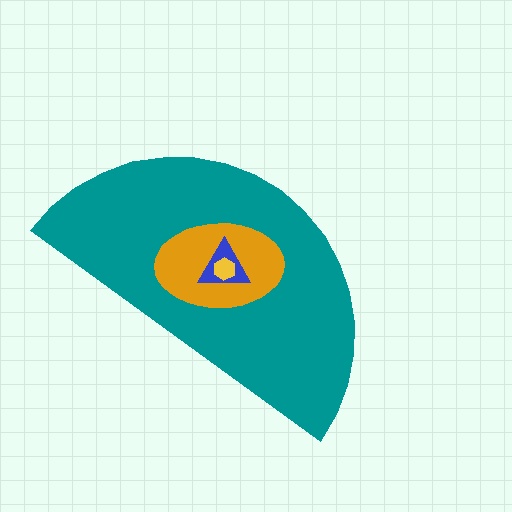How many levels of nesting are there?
4.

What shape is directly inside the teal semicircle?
The orange ellipse.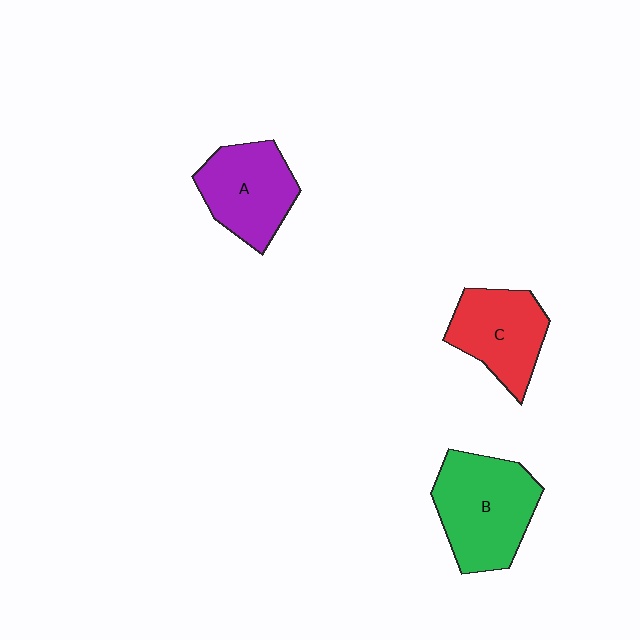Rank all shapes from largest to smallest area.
From largest to smallest: B (green), A (purple), C (red).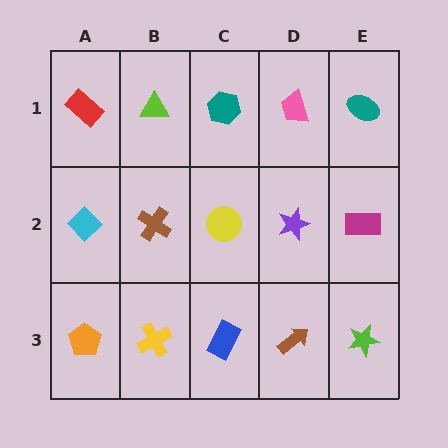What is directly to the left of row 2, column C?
A brown cross.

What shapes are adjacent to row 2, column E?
A teal ellipse (row 1, column E), a lime star (row 3, column E), a purple star (row 2, column D).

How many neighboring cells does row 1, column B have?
3.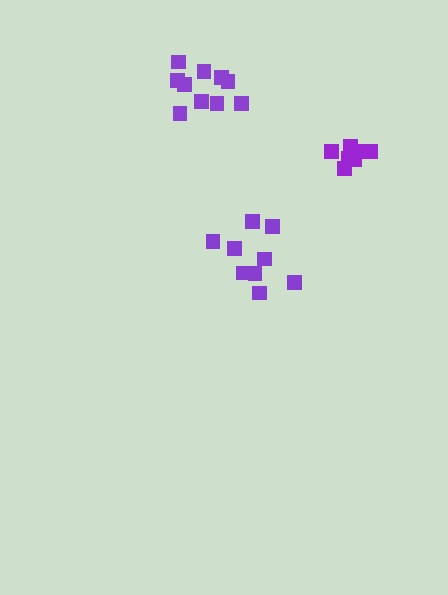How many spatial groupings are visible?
There are 3 spatial groupings.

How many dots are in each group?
Group 1: 10 dots, Group 2: 9 dots, Group 3: 7 dots (26 total).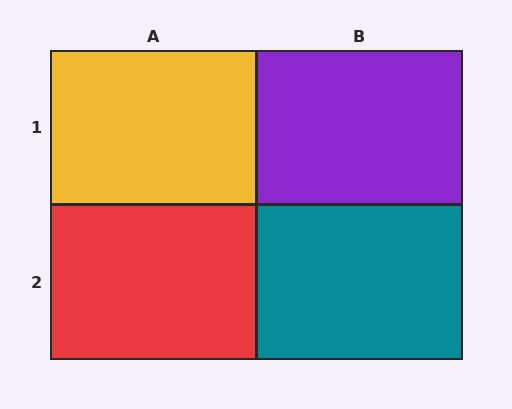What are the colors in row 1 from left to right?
Yellow, purple.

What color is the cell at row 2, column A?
Red.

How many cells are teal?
1 cell is teal.